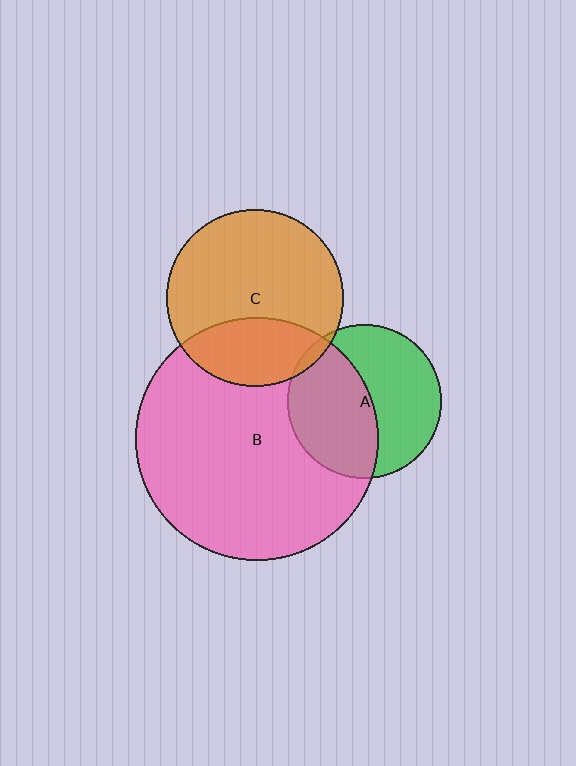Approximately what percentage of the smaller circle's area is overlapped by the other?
Approximately 5%.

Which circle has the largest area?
Circle B (pink).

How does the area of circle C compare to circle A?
Approximately 1.3 times.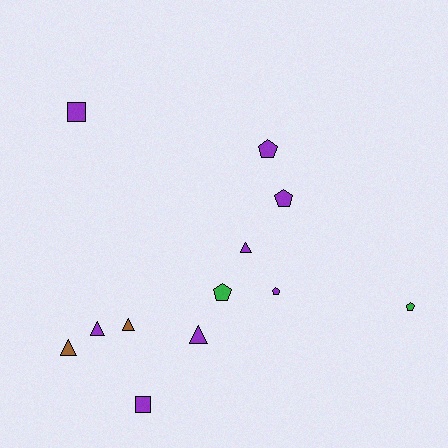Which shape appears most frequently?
Triangle, with 5 objects.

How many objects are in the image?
There are 12 objects.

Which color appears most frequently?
Purple, with 8 objects.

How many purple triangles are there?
There are 3 purple triangles.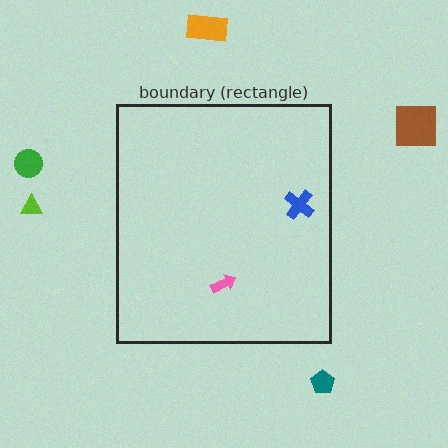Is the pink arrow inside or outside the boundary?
Inside.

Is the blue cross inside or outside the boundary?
Inside.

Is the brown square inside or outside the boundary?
Outside.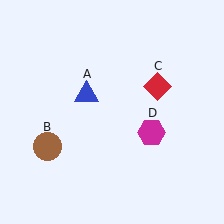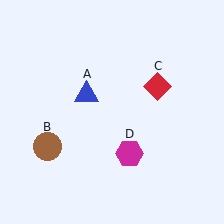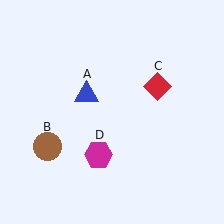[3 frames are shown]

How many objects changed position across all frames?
1 object changed position: magenta hexagon (object D).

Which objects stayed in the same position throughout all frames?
Blue triangle (object A) and brown circle (object B) and red diamond (object C) remained stationary.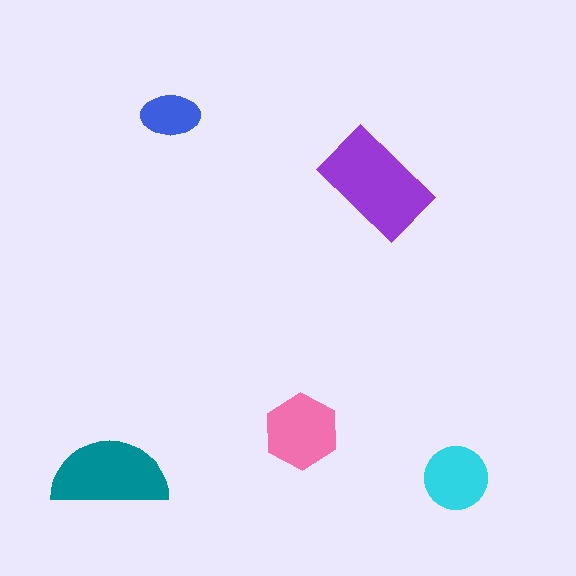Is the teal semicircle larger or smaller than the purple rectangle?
Smaller.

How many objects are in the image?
There are 5 objects in the image.